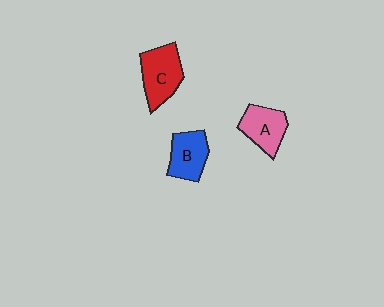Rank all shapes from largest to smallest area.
From largest to smallest: C (red), B (blue), A (pink).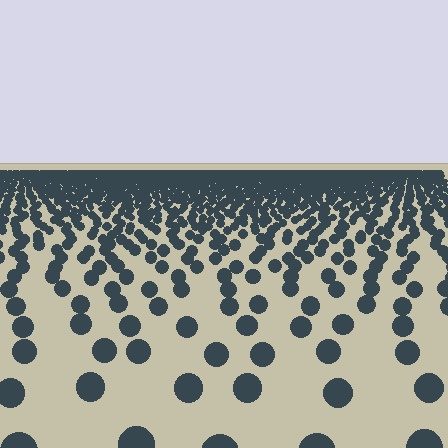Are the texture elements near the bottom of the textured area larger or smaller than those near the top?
Larger. Near the bottom, elements are closer to the viewer and appear at a bigger on-screen size.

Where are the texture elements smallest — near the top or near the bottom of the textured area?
Near the top.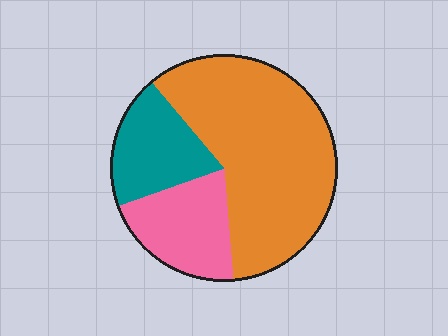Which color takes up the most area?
Orange, at roughly 60%.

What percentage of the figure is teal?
Teal takes up about one fifth (1/5) of the figure.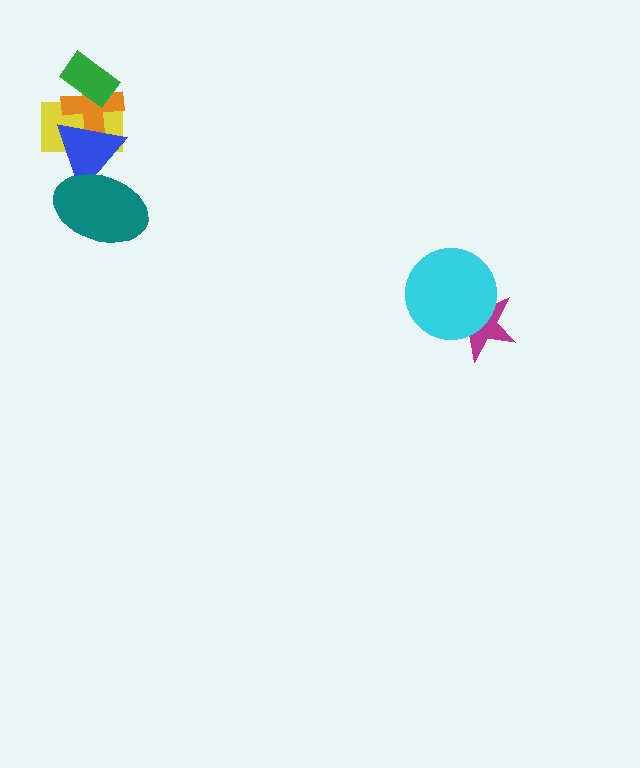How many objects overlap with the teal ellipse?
1 object overlaps with the teal ellipse.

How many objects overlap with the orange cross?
3 objects overlap with the orange cross.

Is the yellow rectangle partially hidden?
Yes, it is partially covered by another shape.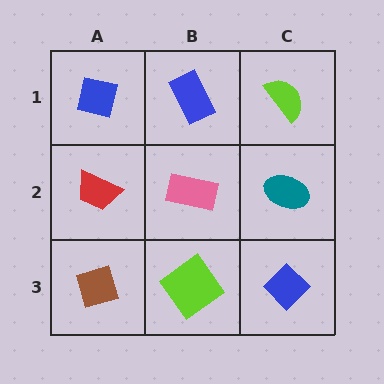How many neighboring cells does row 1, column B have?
3.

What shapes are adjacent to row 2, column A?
A blue square (row 1, column A), a brown diamond (row 3, column A), a pink rectangle (row 2, column B).